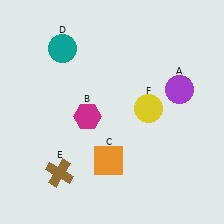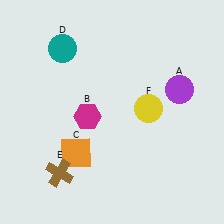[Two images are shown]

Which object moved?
The orange square (C) moved left.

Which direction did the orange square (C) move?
The orange square (C) moved left.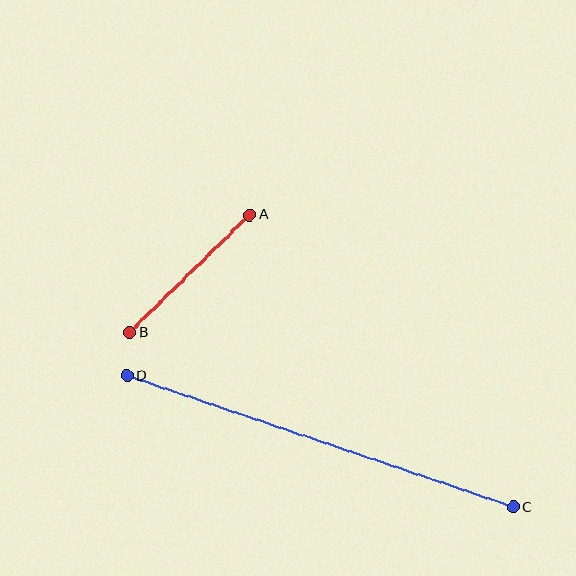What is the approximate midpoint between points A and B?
The midpoint is at approximately (189, 274) pixels.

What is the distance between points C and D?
The distance is approximately 408 pixels.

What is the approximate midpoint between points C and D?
The midpoint is at approximately (320, 442) pixels.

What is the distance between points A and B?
The distance is approximately 168 pixels.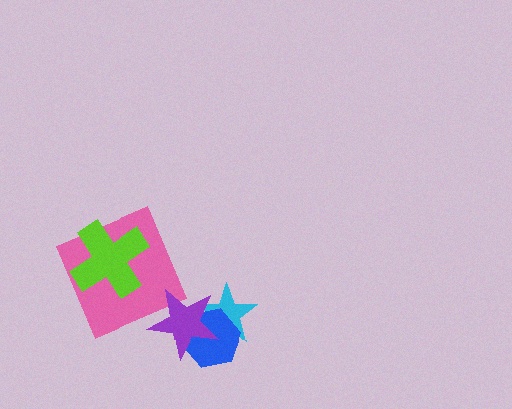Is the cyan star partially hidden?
Yes, it is partially covered by another shape.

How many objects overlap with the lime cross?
1 object overlaps with the lime cross.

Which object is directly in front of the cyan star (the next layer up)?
The blue hexagon is directly in front of the cyan star.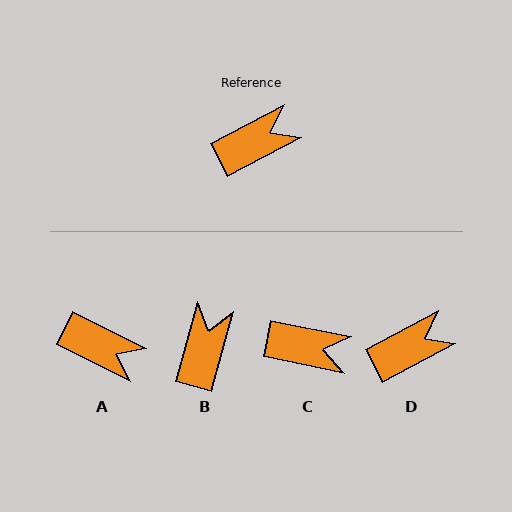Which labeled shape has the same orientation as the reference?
D.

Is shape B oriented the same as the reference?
No, it is off by about 47 degrees.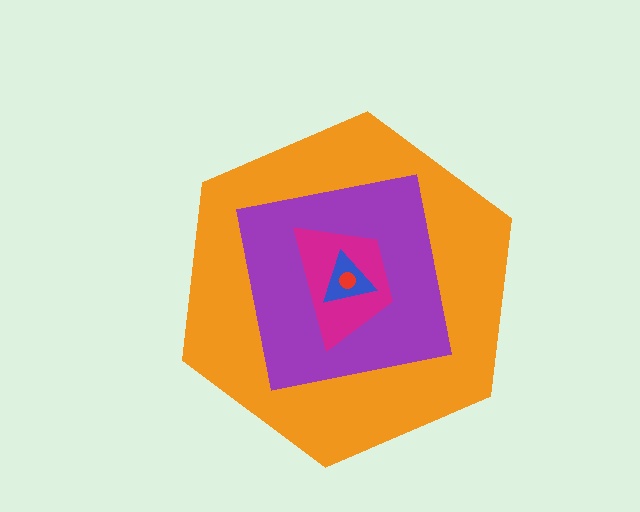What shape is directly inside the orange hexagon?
The purple square.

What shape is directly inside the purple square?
The magenta trapezoid.